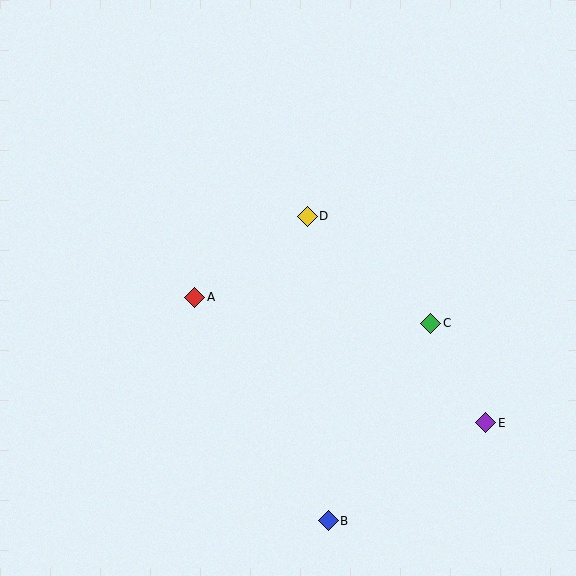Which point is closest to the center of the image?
Point D at (307, 216) is closest to the center.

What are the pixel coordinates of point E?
Point E is at (486, 423).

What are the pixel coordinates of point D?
Point D is at (307, 216).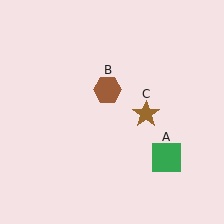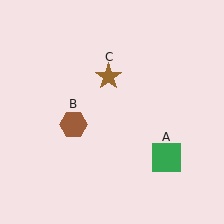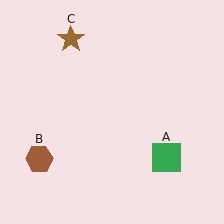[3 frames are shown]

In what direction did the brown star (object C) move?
The brown star (object C) moved up and to the left.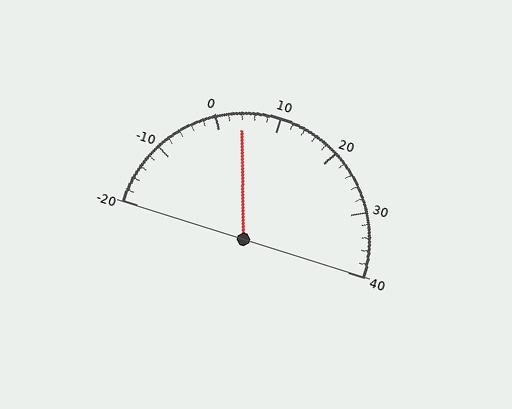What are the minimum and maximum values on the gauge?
The gauge ranges from -20 to 40.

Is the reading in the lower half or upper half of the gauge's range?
The reading is in the lower half of the range (-20 to 40).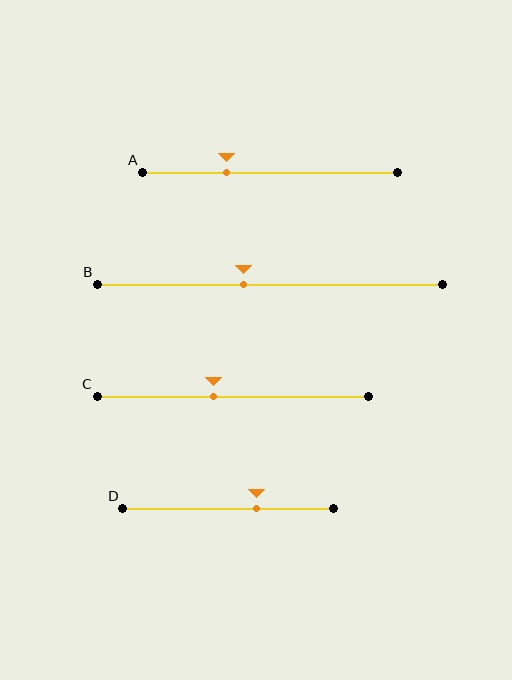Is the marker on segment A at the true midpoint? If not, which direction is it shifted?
No, the marker on segment A is shifted to the left by about 17% of the segment length.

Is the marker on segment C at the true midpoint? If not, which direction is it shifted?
No, the marker on segment C is shifted to the left by about 7% of the segment length.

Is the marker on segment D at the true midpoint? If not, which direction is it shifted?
No, the marker on segment D is shifted to the right by about 13% of the segment length.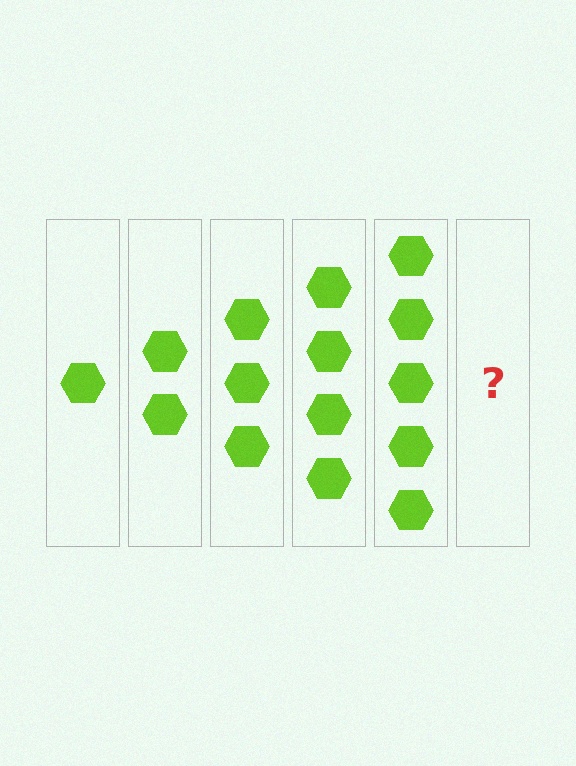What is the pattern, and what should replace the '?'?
The pattern is that each step adds one more hexagon. The '?' should be 6 hexagons.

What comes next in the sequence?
The next element should be 6 hexagons.